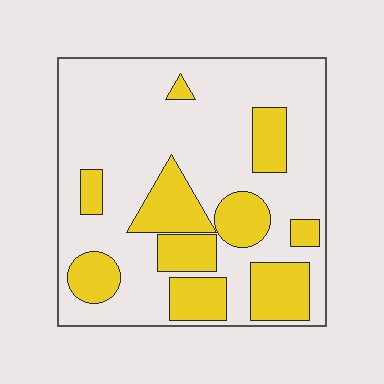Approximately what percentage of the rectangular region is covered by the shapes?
Approximately 30%.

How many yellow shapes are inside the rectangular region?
10.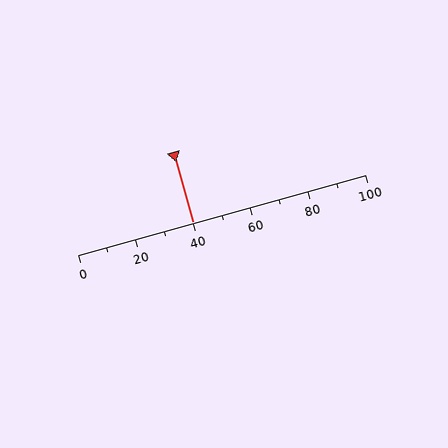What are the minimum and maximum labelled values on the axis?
The axis runs from 0 to 100.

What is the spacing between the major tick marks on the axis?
The major ticks are spaced 20 apart.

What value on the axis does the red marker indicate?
The marker indicates approximately 40.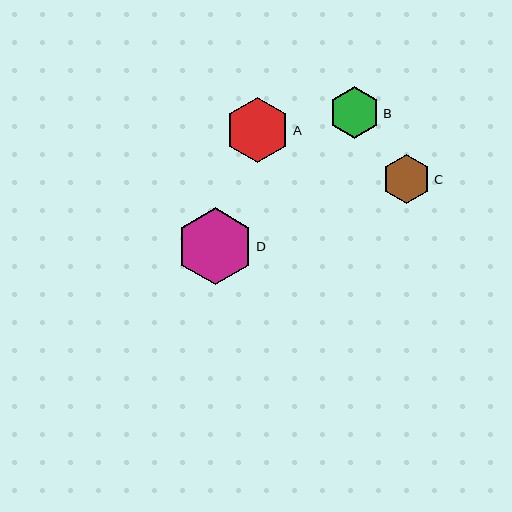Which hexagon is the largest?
Hexagon D is the largest with a size of approximately 77 pixels.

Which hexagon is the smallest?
Hexagon C is the smallest with a size of approximately 49 pixels.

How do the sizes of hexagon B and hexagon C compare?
Hexagon B and hexagon C are approximately the same size.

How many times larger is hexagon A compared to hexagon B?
Hexagon A is approximately 1.3 times the size of hexagon B.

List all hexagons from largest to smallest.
From largest to smallest: D, A, B, C.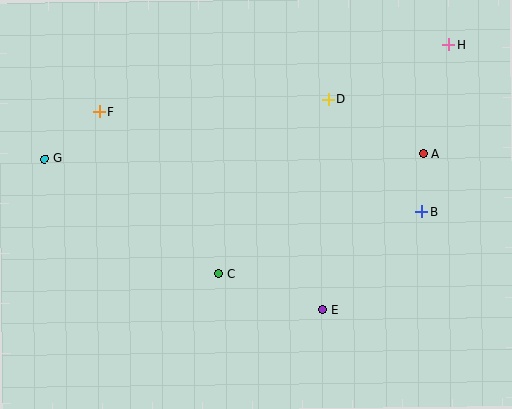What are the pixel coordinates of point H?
Point H is at (449, 44).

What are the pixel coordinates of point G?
Point G is at (45, 159).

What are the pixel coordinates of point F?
Point F is at (99, 112).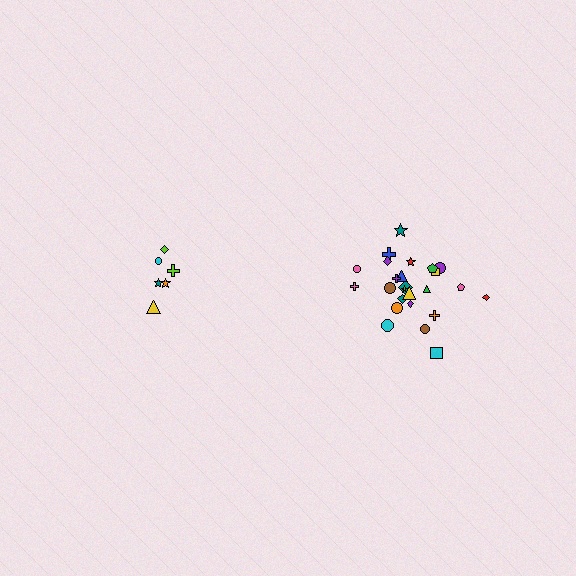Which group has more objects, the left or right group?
The right group.